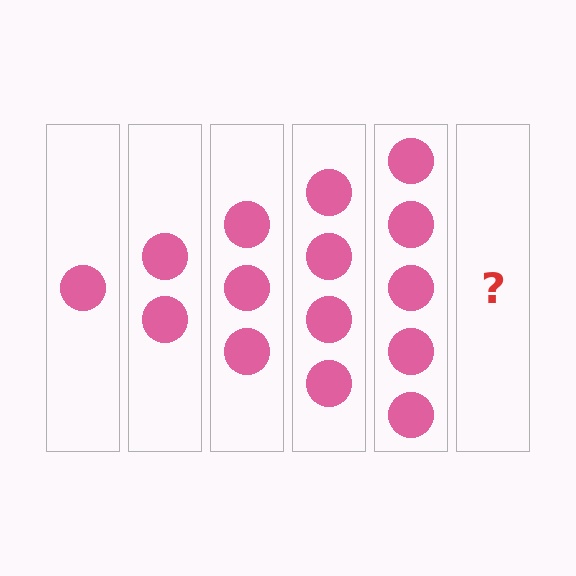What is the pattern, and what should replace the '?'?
The pattern is that each step adds one more circle. The '?' should be 6 circles.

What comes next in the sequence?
The next element should be 6 circles.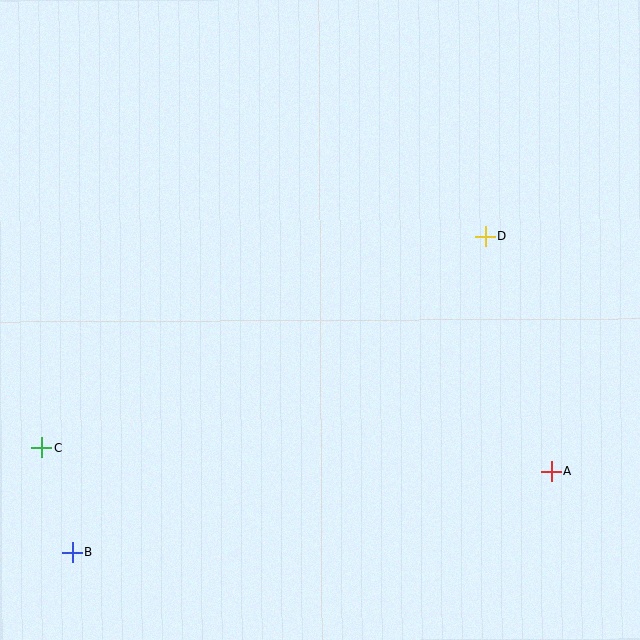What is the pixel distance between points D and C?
The distance between D and C is 491 pixels.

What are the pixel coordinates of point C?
Point C is at (42, 448).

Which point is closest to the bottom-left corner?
Point B is closest to the bottom-left corner.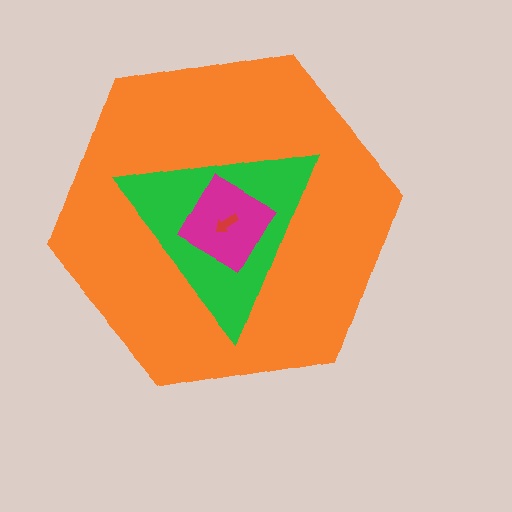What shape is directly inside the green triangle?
The magenta diamond.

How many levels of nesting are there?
4.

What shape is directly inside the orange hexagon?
The green triangle.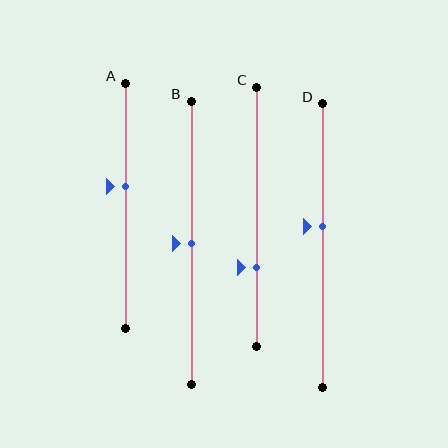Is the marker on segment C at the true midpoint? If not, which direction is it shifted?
No, the marker on segment C is shifted downward by about 20% of the segment length.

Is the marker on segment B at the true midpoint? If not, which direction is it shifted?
Yes, the marker on segment B is at the true midpoint.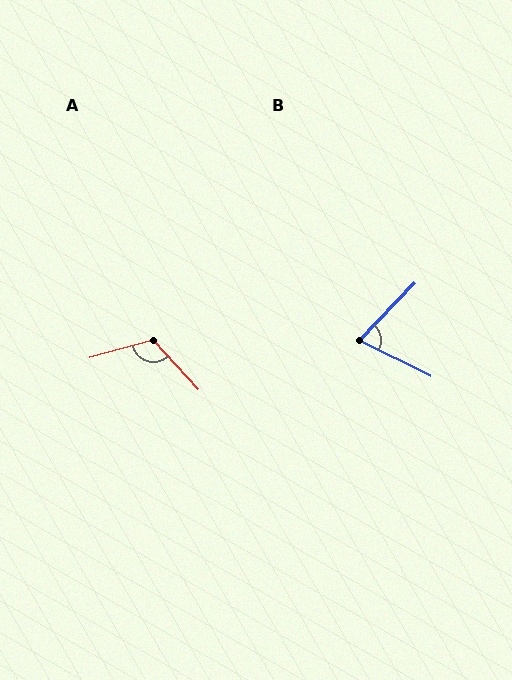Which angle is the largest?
A, at approximately 117 degrees.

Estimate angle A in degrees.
Approximately 117 degrees.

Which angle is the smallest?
B, at approximately 72 degrees.